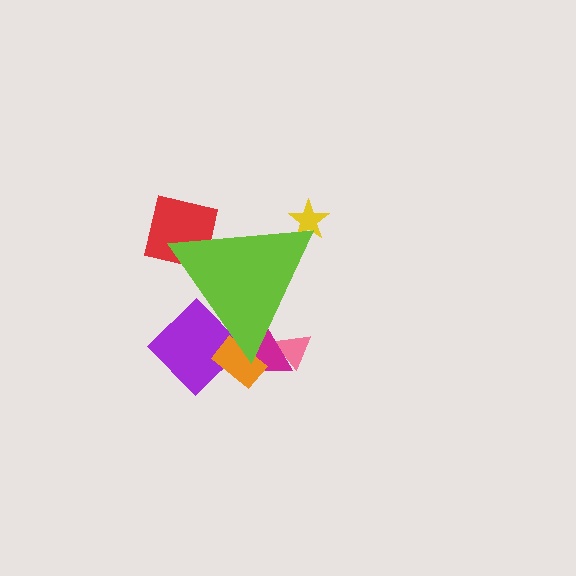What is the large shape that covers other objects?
A lime triangle.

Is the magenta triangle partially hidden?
Yes, the magenta triangle is partially hidden behind the lime triangle.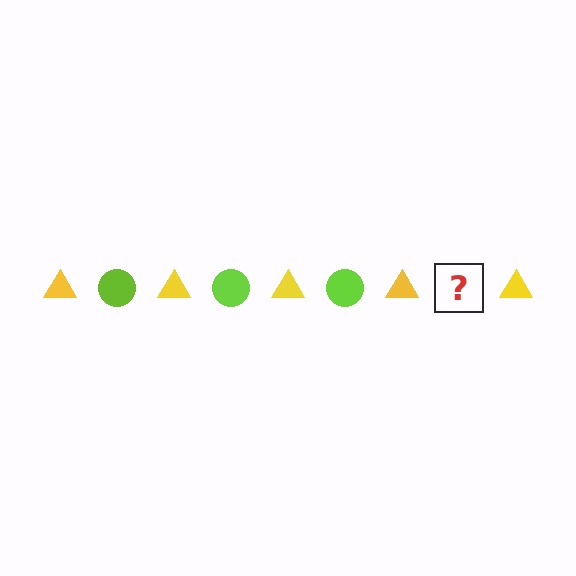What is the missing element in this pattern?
The missing element is a lime circle.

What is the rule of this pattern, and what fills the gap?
The rule is that the pattern alternates between yellow triangle and lime circle. The gap should be filled with a lime circle.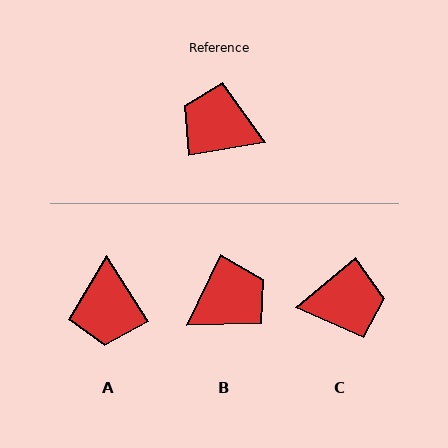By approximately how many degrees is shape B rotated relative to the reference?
Approximately 125 degrees clockwise.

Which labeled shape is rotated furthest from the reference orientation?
C, about 150 degrees away.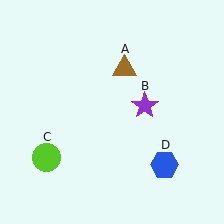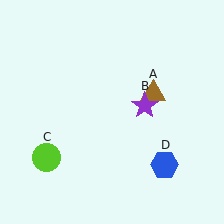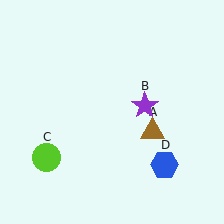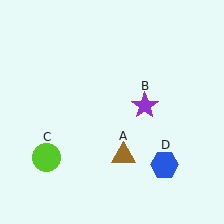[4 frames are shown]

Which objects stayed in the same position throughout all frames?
Purple star (object B) and lime circle (object C) and blue hexagon (object D) remained stationary.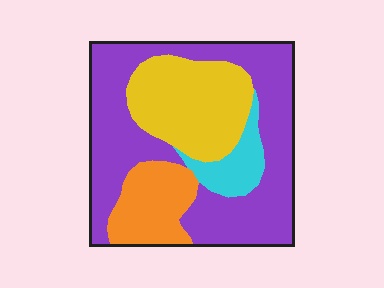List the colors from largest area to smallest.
From largest to smallest: purple, yellow, orange, cyan.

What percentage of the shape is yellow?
Yellow takes up about one quarter (1/4) of the shape.